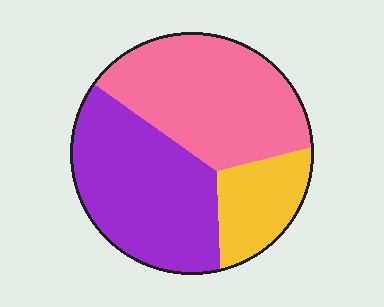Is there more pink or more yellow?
Pink.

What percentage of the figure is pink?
Pink covers 42% of the figure.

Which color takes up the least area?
Yellow, at roughly 15%.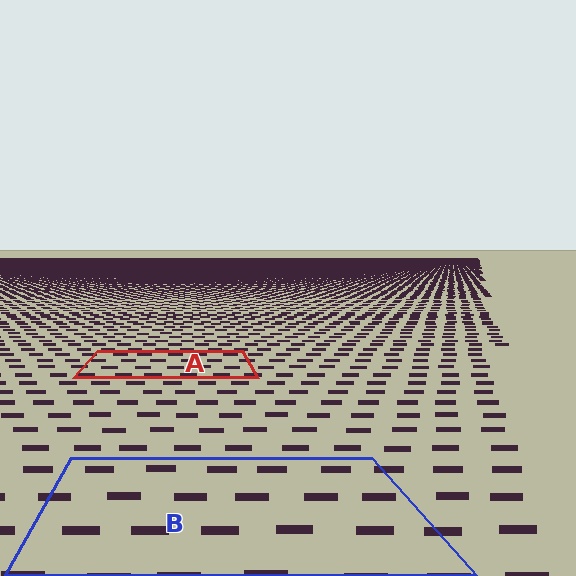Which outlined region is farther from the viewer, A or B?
Region A is farther from the viewer — the texture elements inside it appear smaller and more densely packed.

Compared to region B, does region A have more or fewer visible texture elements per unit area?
Region A has more texture elements per unit area — they are packed more densely because it is farther away.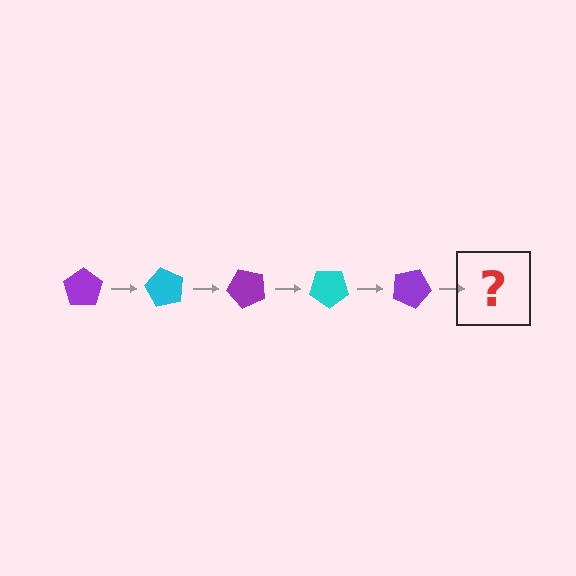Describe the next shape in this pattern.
It should be a cyan pentagon, rotated 300 degrees from the start.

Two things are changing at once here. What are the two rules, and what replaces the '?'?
The two rules are that it rotates 60 degrees each step and the color cycles through purple and cyan. The '?' should be a cyan pentagon, rotated 300 degrees from the start.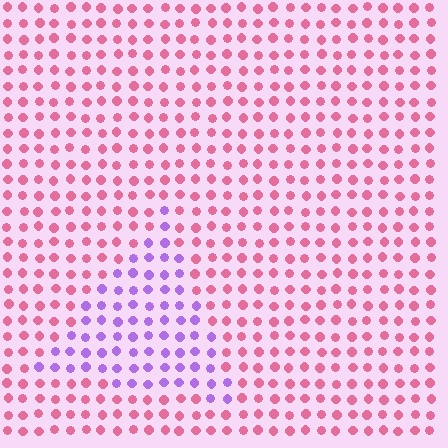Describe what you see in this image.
The image is filled with small pink elements in a uniform arrangement. A triangle-shaped region is visible where the elements are tinted to a slightly different hue, forming a subtle color boundary.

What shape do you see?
I see a triangle.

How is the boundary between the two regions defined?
The boundary is defined purely by a slight shift in hue (about 63 degrees). Spacing, size, and orientation are identical on both sides.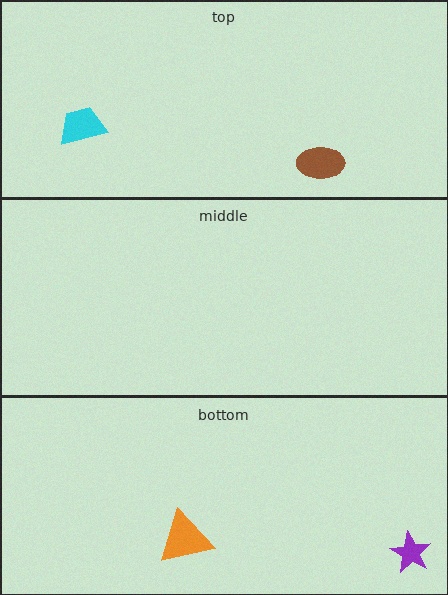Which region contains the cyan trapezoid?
The top region.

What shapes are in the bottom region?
The purple star, the orange triangle.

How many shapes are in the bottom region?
2.